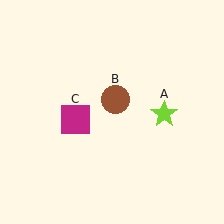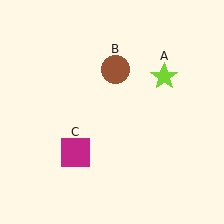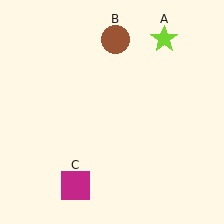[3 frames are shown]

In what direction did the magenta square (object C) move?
The magenta square (object C) moved down.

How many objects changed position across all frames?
3 objects changed position: lime star (object A), brown circle (object B), magenta square (object C).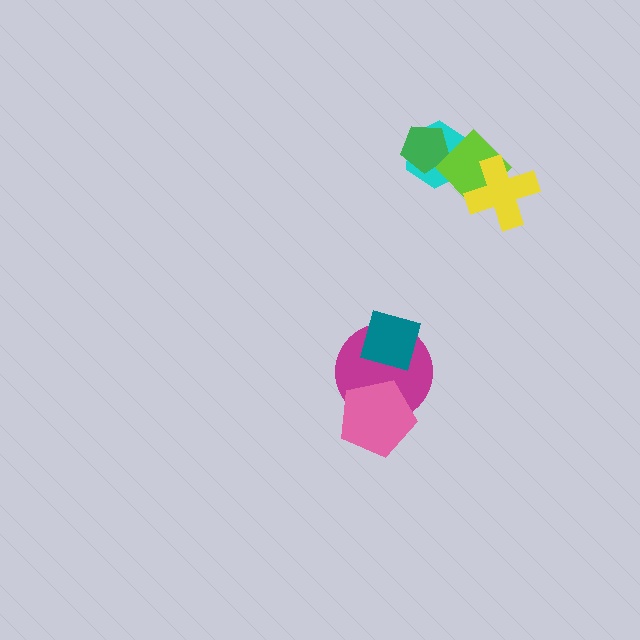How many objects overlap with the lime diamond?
3 objects overlap with the lime diamond.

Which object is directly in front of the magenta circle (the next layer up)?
The teal diamond is directly in front of the magenta circle.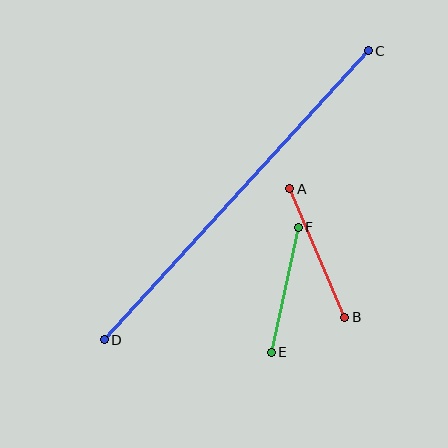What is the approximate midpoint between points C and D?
The midpoint is at approximately (236, 195) pixels.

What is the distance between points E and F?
The distance is approximately 128 pixels.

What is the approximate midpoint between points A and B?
The midpoint is at approximately (317, 253) pixels.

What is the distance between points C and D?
The distance is approximately 391 pixels.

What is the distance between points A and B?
The distance is approximately 140 pixels.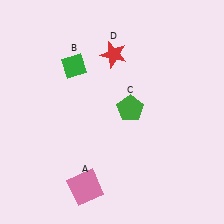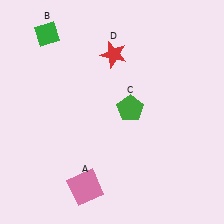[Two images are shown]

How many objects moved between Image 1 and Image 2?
1 object moved between the two images.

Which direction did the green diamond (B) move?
The green diamond (B) moved up.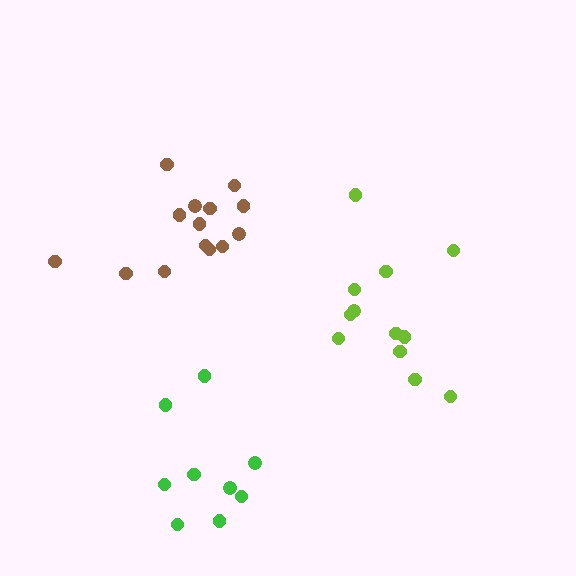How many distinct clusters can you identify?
There are 3 distinct clusters.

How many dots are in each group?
Group 1: 9 dots, Group 2: 14 dots, Group 3: 12 dots (35 total).